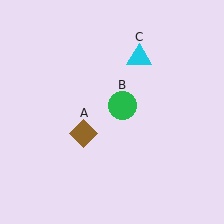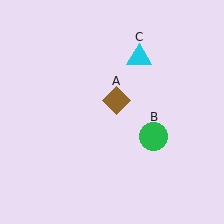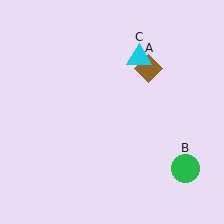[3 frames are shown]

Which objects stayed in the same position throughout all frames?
Cyan triangle (object C) remained stationary.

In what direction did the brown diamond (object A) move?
The brown diamond (object A) moved up and to the right.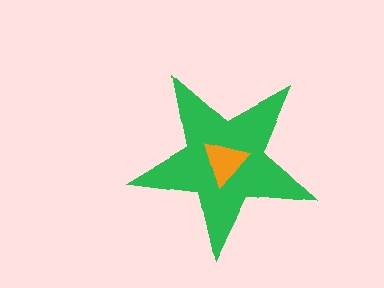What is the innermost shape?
The orange triangle.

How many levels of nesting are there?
2.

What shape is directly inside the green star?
The orange triangle.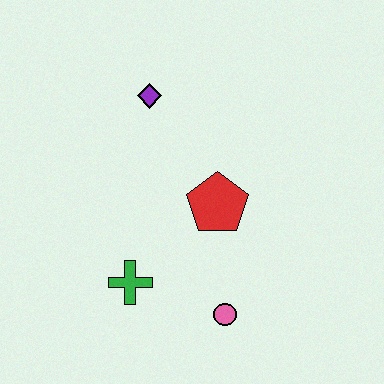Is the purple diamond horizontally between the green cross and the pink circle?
Yes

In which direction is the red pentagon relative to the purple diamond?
The red pentagon is below the purple diamond.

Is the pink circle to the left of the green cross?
No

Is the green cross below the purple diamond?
Yes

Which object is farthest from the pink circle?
The purple diamond is farthest from the pink circle.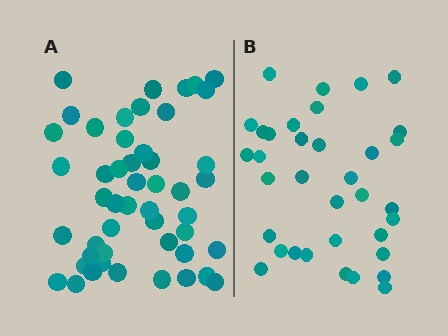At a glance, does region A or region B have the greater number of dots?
Region A (the left region) has more dots.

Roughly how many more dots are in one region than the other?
Region A has approximately 15 more dots than region B.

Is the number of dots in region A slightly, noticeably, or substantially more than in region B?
Region A has noticeably more, but not dramatically so. The ratio is roughly 1.4 to 1.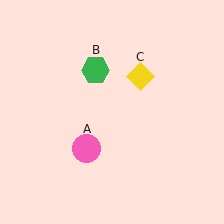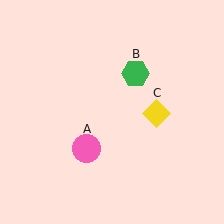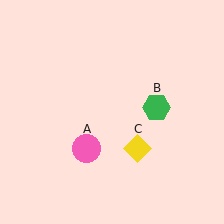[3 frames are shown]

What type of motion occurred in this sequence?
The green hexagon (object B), yellow diamond (object C) rotated clockwise around the center of the scene.